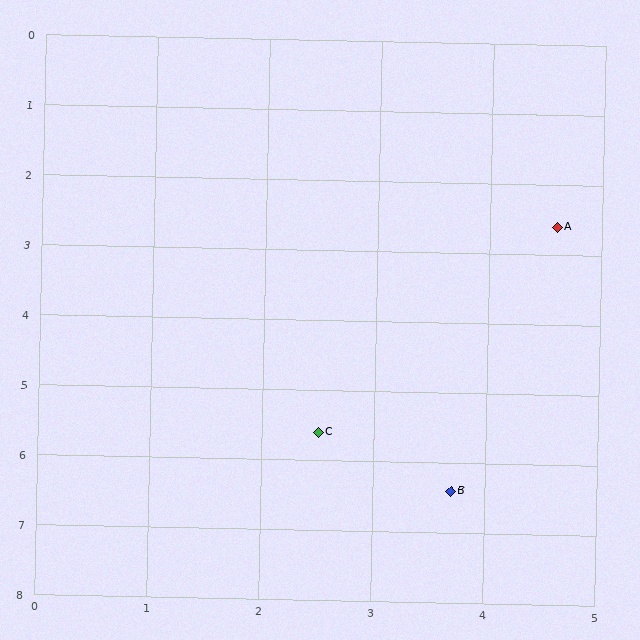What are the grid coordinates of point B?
Point B is at approximately (3.7, 6.4).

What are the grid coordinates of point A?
Point A is at approximately (4.6, 2.6).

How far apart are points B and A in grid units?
Points B and A are about 3.9 grid units apart.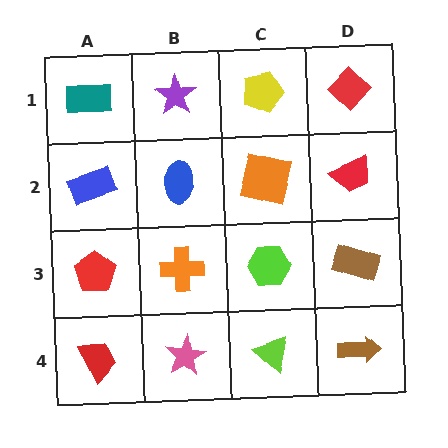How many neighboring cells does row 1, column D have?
2.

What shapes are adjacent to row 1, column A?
A blue rectangle (row 2, column A), a purple star (row 1, column B).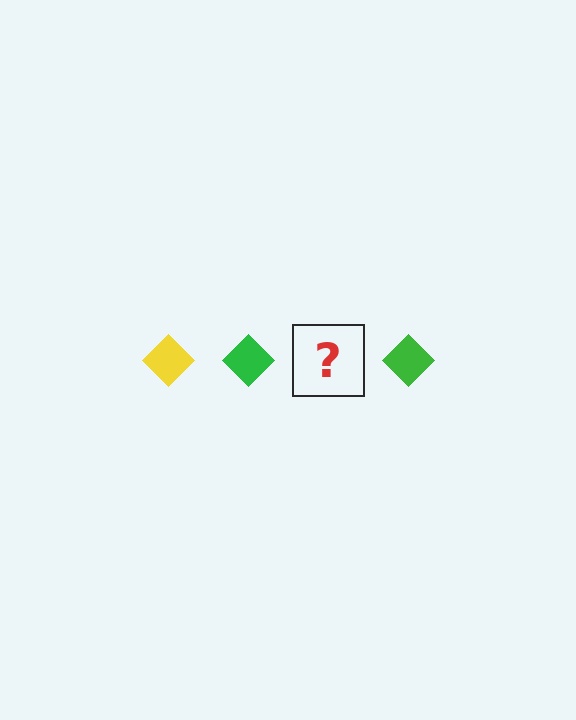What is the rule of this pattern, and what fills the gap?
The rule is that the pattern cycles through yellow, green diamonds. The gap should be filled with a yellow diamond.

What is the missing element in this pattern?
The missing element is a yellow diamond.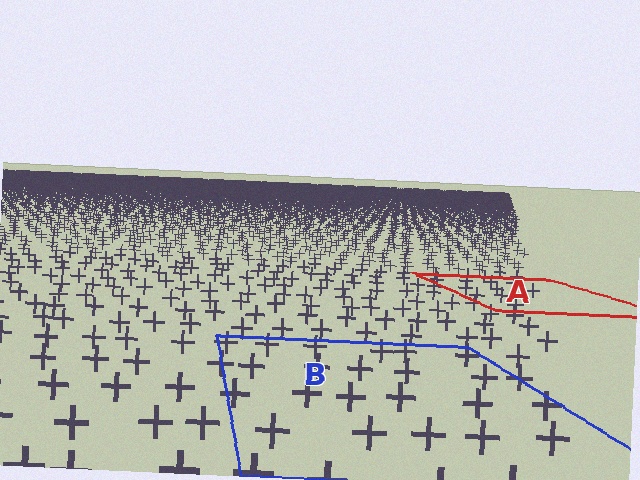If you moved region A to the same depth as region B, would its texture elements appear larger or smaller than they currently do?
They would appear larger. At a closer depth, the same texture elements are projected at a bigger on-screen size.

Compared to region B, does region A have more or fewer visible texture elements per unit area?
Region A has more texture elements per unit area — they are packed more densely because it is farther away.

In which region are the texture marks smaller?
The texture marks are smaller in region A, because it is farther away.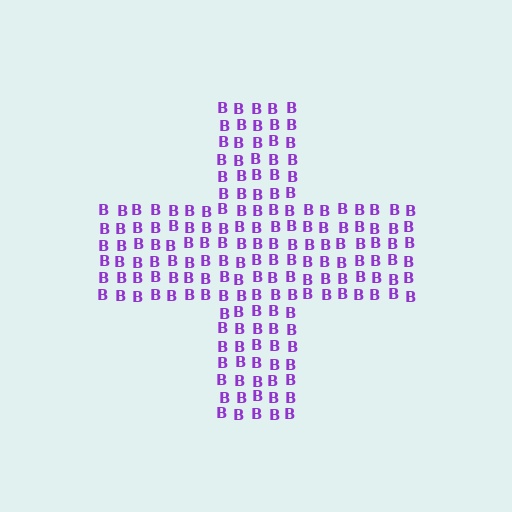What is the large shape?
The large shape is a cross.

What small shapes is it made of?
It is made of small letter B's.